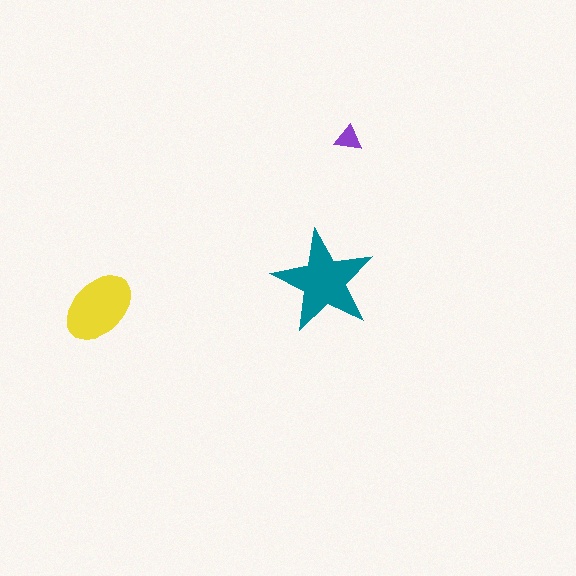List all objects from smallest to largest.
The purple triangle, the yellow ellipse, the teal star.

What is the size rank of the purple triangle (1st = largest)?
3rd.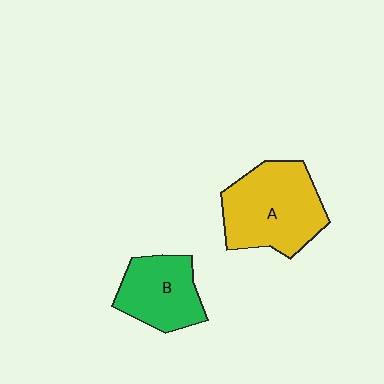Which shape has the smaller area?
Shape B (green).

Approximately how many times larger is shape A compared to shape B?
Approximately 1.5 times.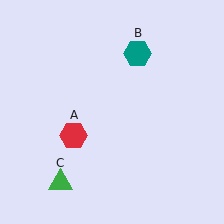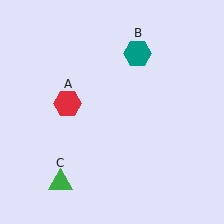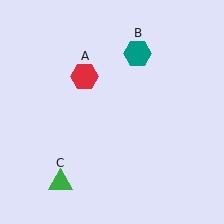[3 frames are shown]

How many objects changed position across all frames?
1 object changed position: red hexagon (object A).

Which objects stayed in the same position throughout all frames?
Teal hexagon (object B) and green triangle (object C) remained stationary.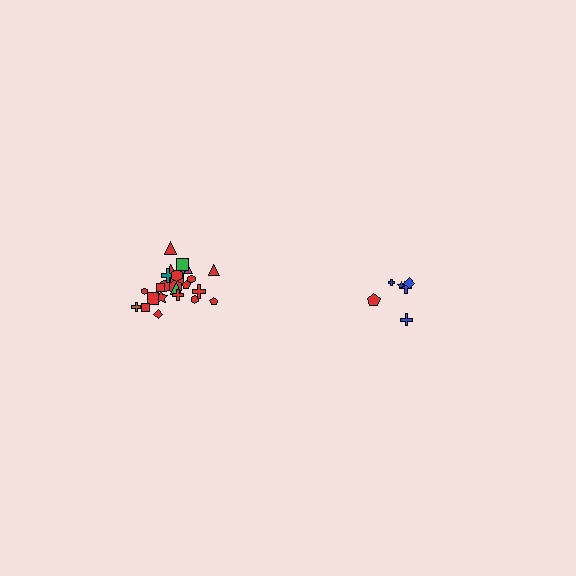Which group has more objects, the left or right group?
The left group.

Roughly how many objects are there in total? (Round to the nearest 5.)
Roughly 30 objects in total.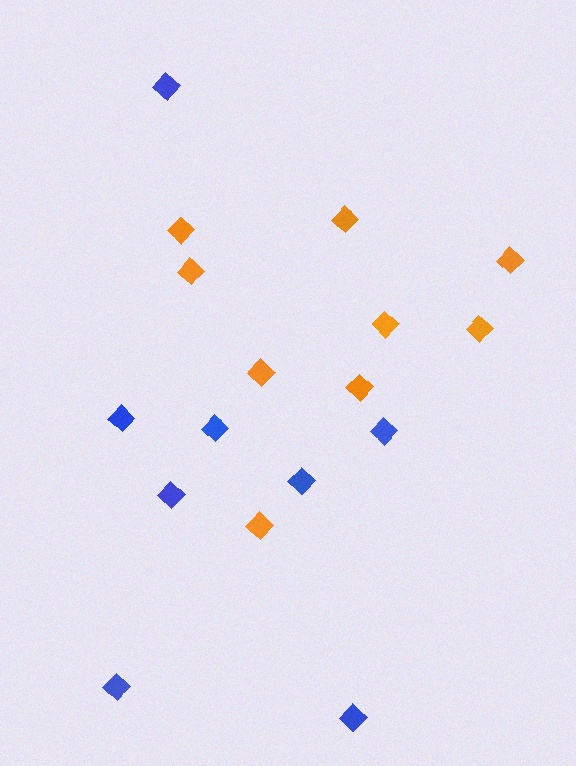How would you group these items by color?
There are 2 groups: one group of blue diamonds (8) and one group of orange diamonds (9).